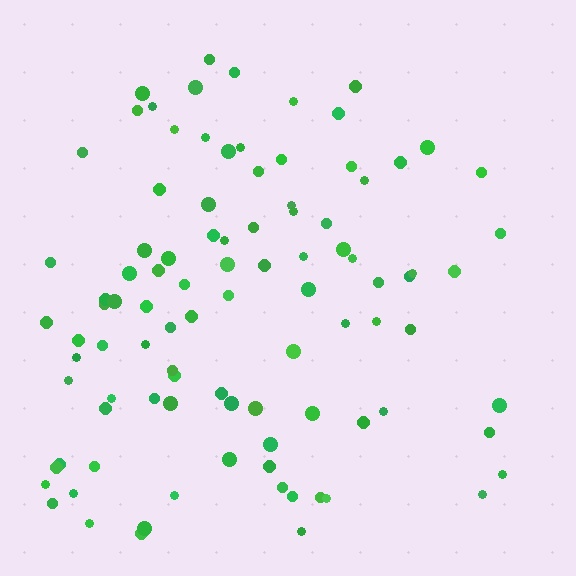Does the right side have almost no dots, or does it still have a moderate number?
Still a moderate number, just noticeably fewer than the left.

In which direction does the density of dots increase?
From right to left, with the left side densest.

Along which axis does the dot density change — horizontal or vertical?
Horizontal.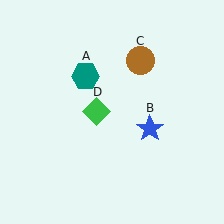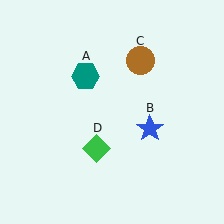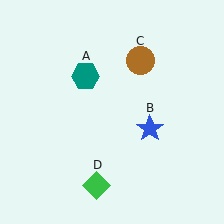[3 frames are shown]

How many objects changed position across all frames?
1 object changed position: green diamond (object D).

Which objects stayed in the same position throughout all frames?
Teal hexagon (object A) and blue star (object B) and brown circle (object C) remained stationary.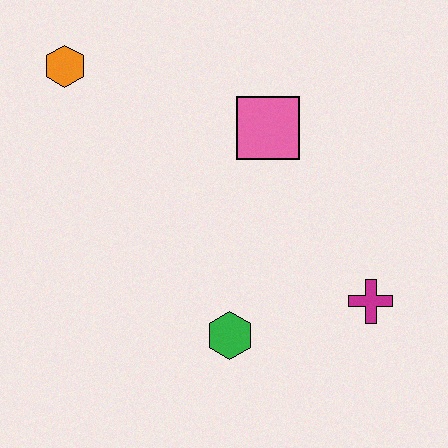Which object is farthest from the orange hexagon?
The magenta cross is farthest from the orange hexagon.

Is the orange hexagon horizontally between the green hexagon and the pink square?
No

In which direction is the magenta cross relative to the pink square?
The magenta cross is below the pink square.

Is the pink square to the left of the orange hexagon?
No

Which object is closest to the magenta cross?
The green hexagon is closest to the magenta cross.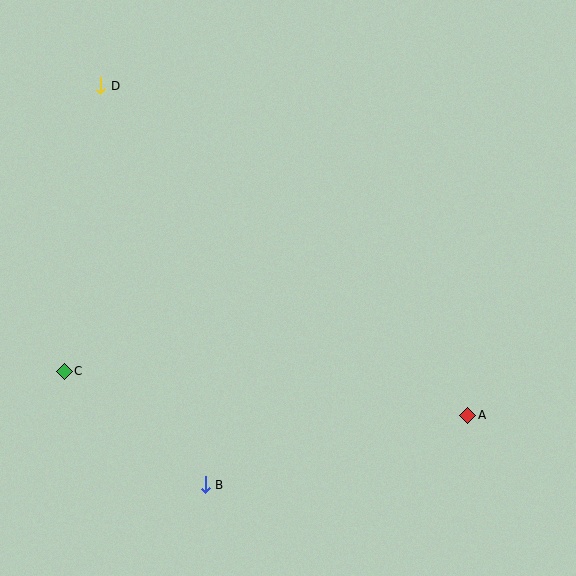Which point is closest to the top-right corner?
Point A is closest to the top-right corner.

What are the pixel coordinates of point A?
Point A is at (468, 416).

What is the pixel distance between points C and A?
The distance between C and A is 406 pixels.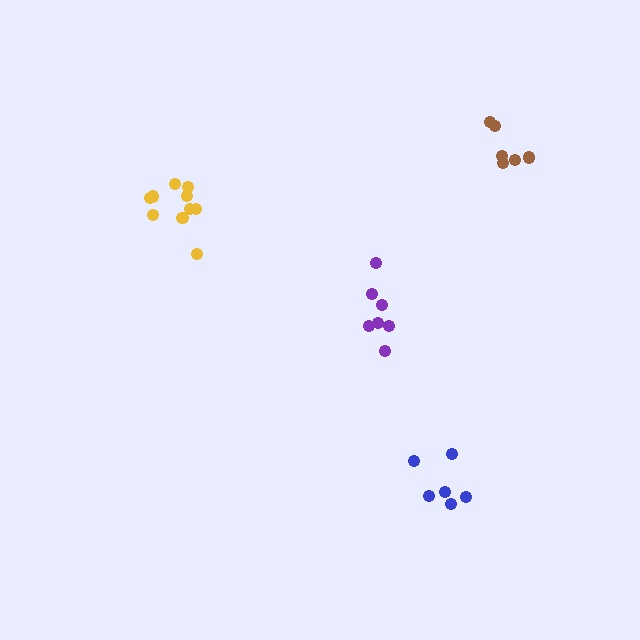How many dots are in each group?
Group 1: 6 dots, Group 2: 11 dots, Group 3: 7 dots, Group 4: 6 dots (30 total).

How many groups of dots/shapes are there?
There are 4 groups.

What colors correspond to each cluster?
The clusters are colored: blue, yellow, purple, brown.